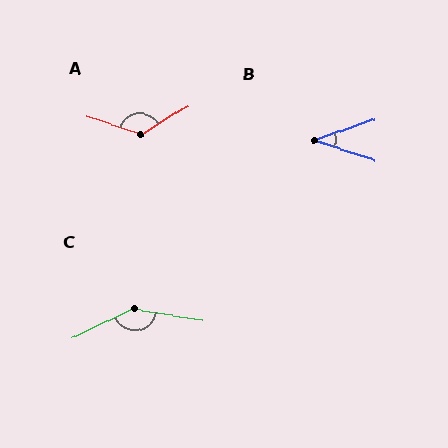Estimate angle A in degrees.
Approximately 130 degrees.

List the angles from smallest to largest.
B (37°), A (130°), C (146°).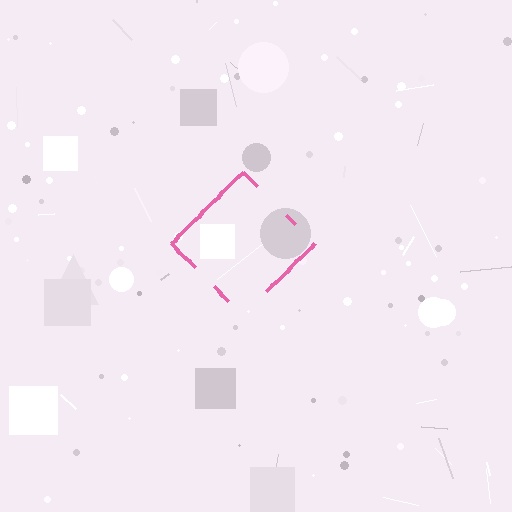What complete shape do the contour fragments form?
The contour fragments form a diamond.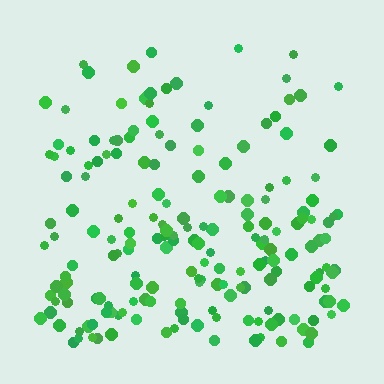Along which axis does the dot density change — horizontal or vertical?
Vertical.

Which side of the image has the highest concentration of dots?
The bottom.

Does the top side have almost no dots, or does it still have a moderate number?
Still a moderate number, just noticeably fewer than the bottom.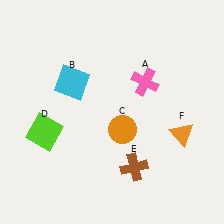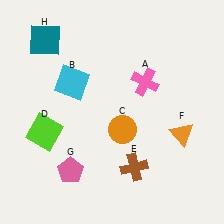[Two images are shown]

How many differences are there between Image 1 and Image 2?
There are 2 differences between the two images.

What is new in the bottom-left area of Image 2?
A pink pentagon (G) was added in the bottom-left area of Image 2.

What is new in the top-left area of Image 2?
A teal square (H) was added in the top-left area of Image 2.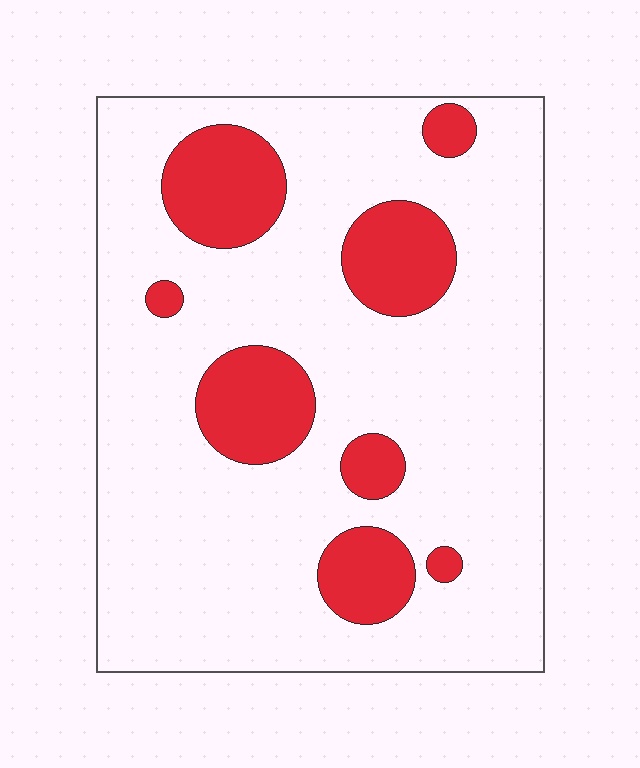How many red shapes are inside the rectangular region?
8.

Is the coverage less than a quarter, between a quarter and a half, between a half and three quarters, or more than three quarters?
Less than a quarter.